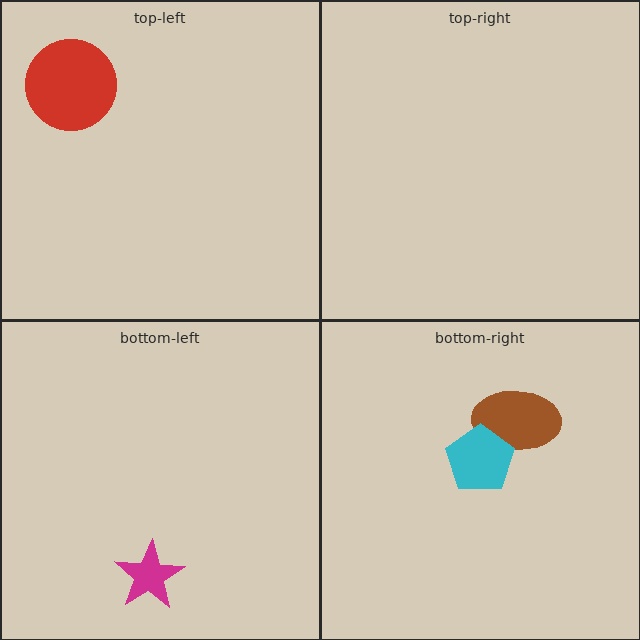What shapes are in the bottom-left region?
The magenta star.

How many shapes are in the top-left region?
1.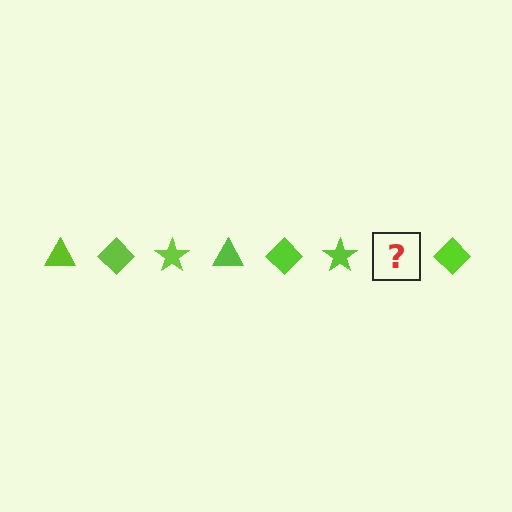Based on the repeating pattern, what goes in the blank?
The blank should be a lime triangle.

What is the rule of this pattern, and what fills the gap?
The rule is that the pattern cycles through triangle, diamond, star shapes in lime. The gap should be filled with a lime triangle.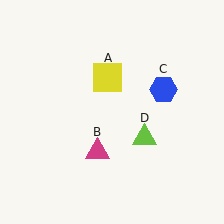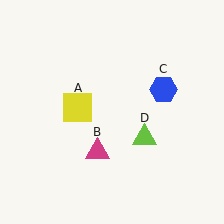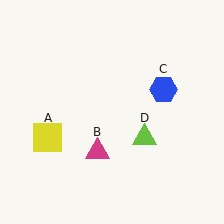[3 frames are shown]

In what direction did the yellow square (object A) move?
The yellow square (object A) moved down and to the left.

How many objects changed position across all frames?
1 object changed position: yellow square (object A).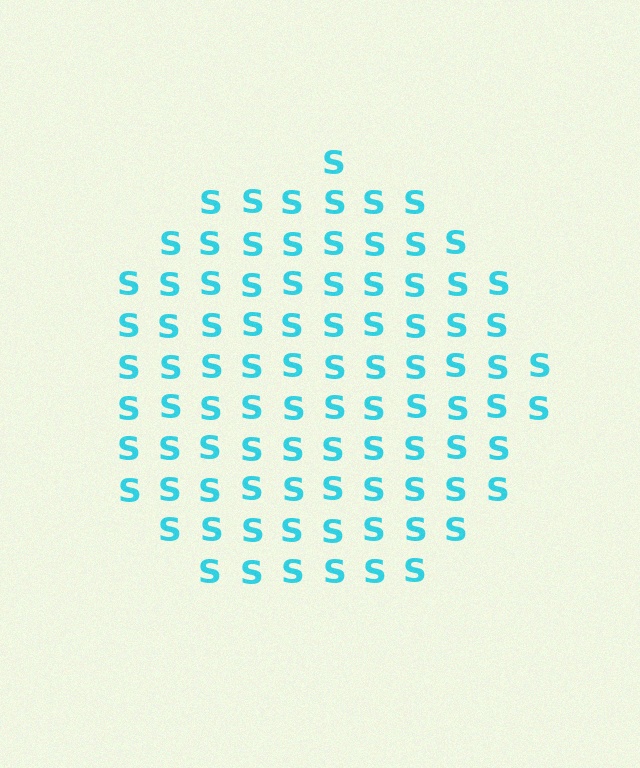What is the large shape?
The large shape is a circle.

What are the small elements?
The small elements are letter S's.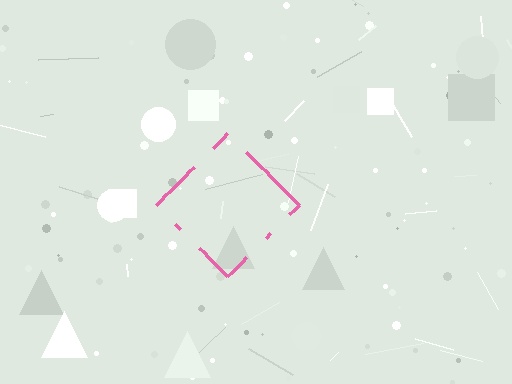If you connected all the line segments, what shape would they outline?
They would outline a diamond.